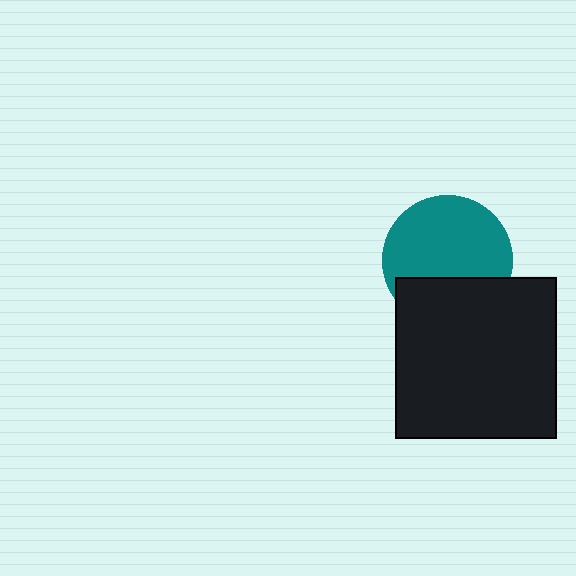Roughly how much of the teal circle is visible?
Most of it is visible (roughly 68%).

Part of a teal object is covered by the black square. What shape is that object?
It is a circle.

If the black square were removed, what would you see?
You would see the complete teal circle.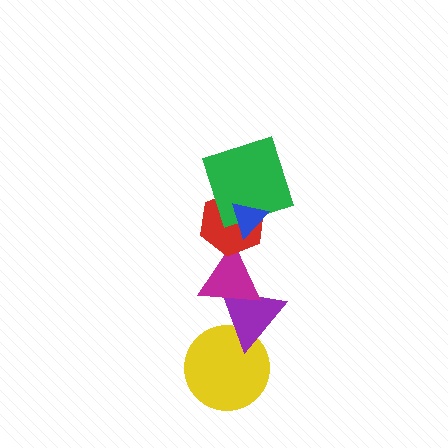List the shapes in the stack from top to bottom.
From top to bottom: the blue triangle, the green square, the red hexagon, the magenta triangle, the purple triangle, the yellow circle.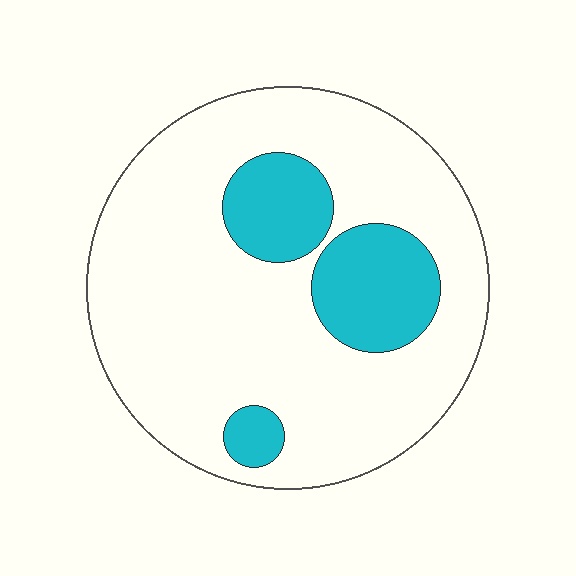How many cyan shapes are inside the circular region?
3.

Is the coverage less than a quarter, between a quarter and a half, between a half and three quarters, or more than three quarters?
Less than a quarter.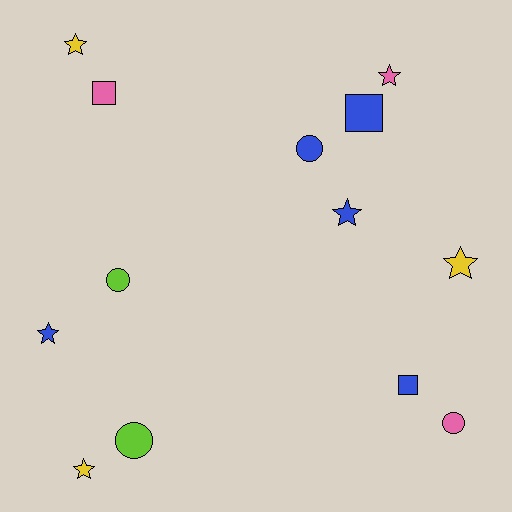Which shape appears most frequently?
Star, with 6 objects.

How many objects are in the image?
There are 13 objects.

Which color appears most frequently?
Blue, with 5 objects.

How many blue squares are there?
There are 2 blue squares.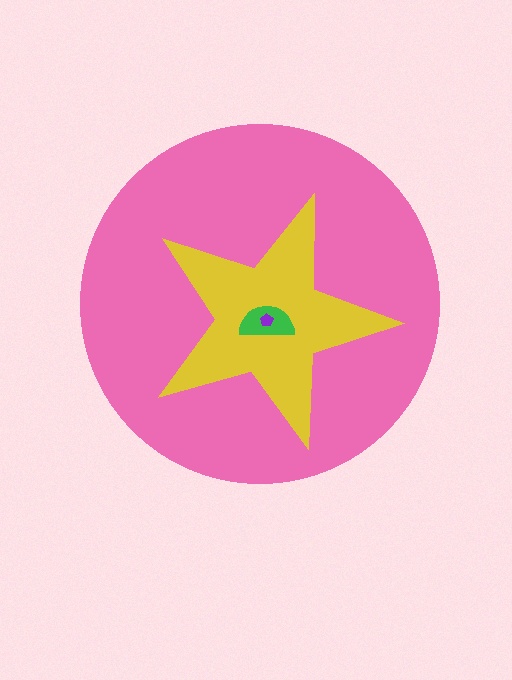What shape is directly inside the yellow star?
The green semicircle.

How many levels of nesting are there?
4.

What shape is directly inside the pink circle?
The yellow star.